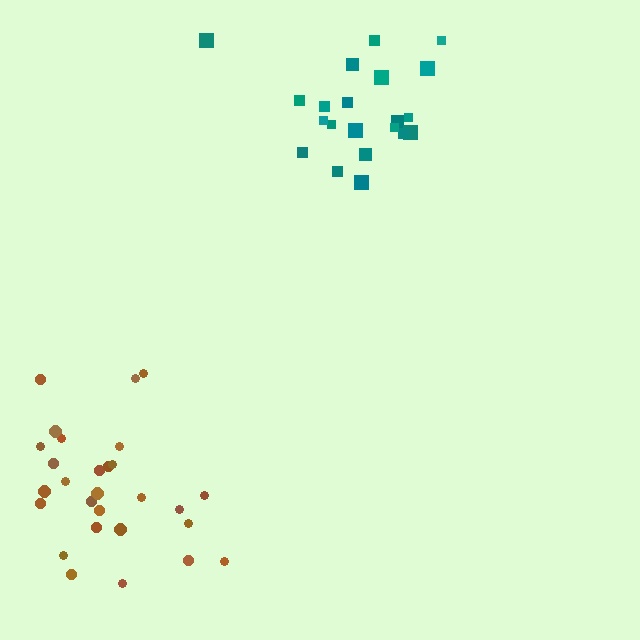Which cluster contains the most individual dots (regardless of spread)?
Brown (28).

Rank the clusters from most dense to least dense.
teal, brown.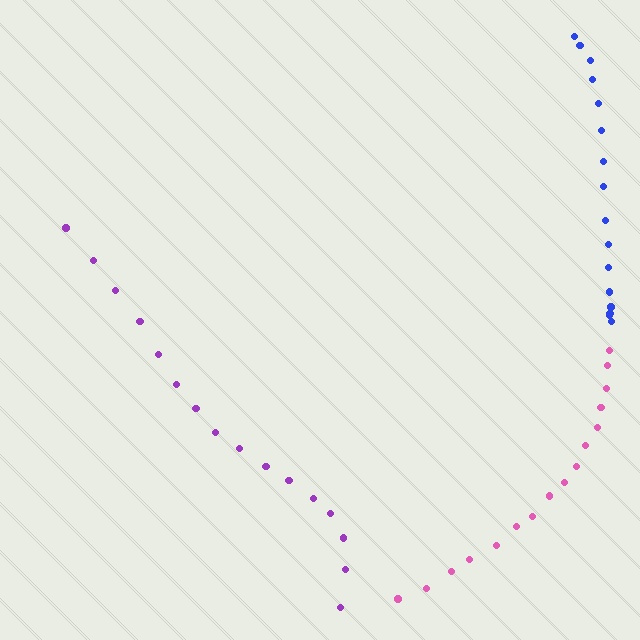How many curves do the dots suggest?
There are 3 distinct paths.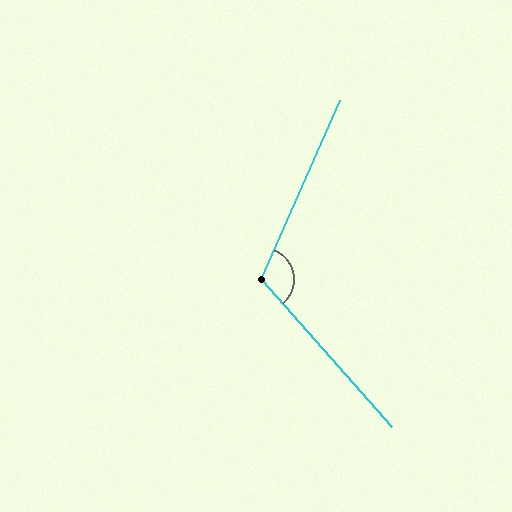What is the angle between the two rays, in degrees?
Approximately 115 degrees.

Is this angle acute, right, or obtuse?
It is obtuse.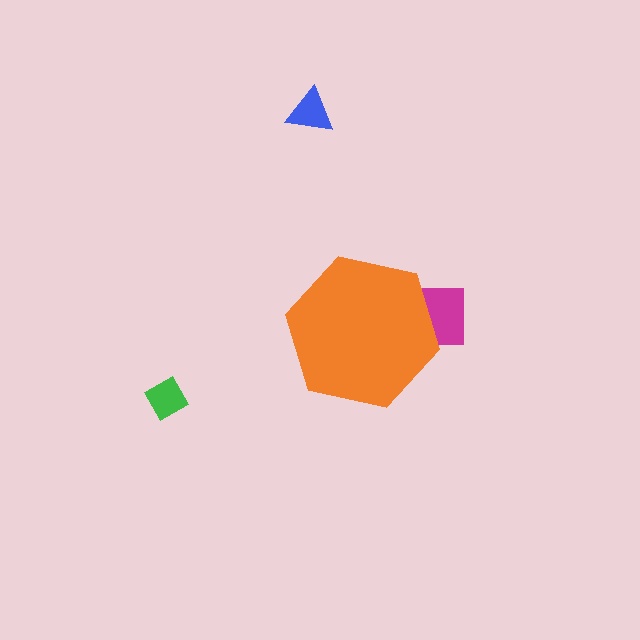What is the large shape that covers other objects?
An orange hexagon.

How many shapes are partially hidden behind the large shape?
1 shape is partially hidden.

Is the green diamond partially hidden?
No, the green diamond is fully visible.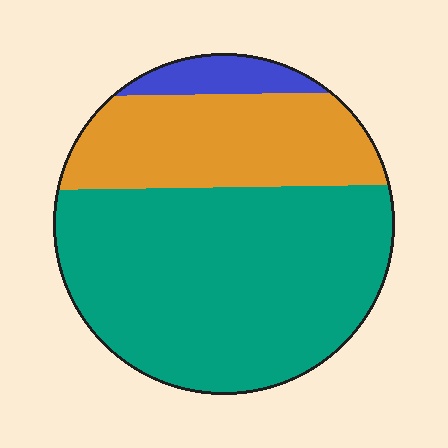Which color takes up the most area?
Teal, at roughly 65%.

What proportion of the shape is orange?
Orange takes up about one third (1/3) of the shape.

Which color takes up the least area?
Blue, at roughly 5%.